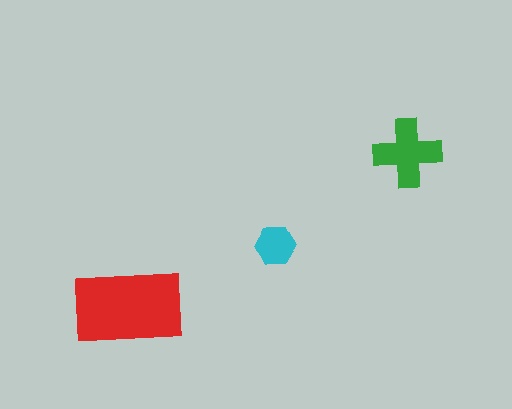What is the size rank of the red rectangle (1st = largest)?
1st.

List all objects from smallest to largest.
The cyan hexagon, the green cross, the red rectangle.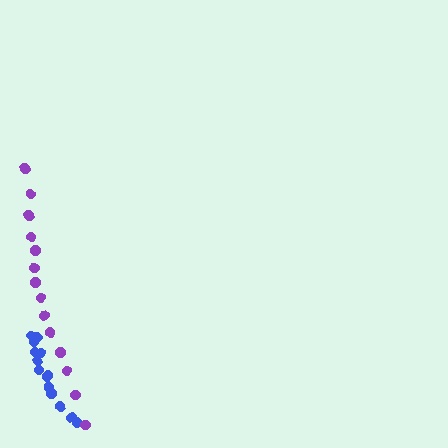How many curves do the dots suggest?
There are 2 distinct paths.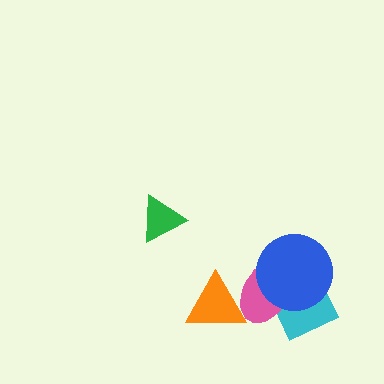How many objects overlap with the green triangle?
0 objects overlap with the green triangle.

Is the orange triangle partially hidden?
Yes, it is partially covered by another shape.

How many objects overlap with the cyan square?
2 objects overlap with the cyan square.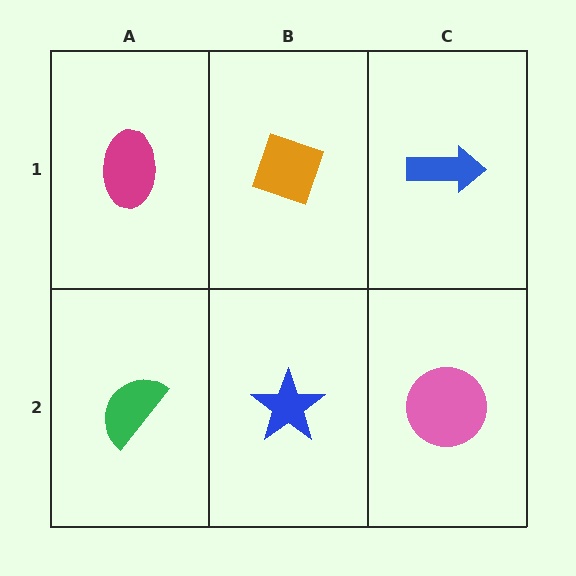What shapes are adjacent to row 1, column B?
A blue star (row 2, column B), a magenta ellipse (row 1, column A), a blue arrow (row 1, column C).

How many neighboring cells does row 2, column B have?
3.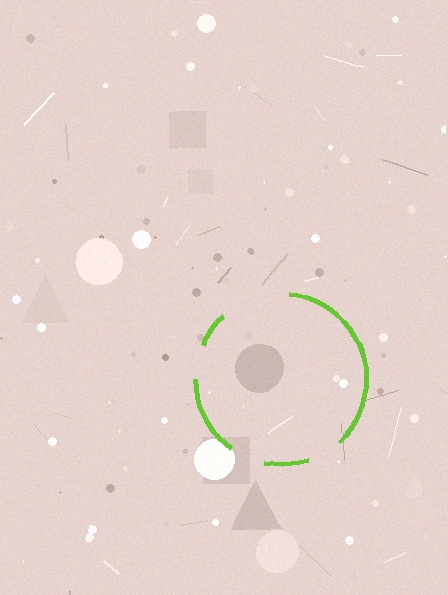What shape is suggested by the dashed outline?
The dashed outline suggests a circle.